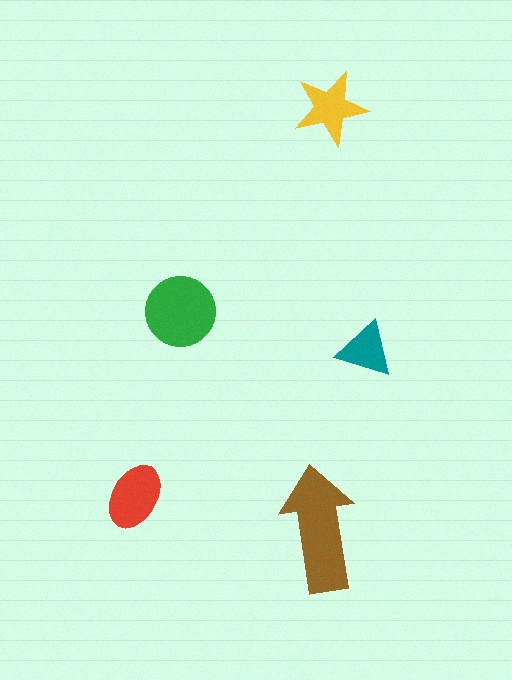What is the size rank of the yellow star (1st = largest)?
4th.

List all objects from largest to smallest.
The brown arrow, the green circle, the red ellipse, the yellow star, the teal triangle.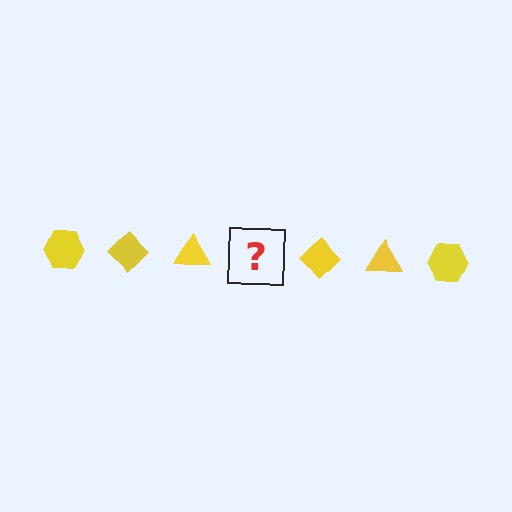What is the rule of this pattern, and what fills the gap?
The rule is that the pattern cycles through hexagon, diamond, triangle shapes in yellow. The gap should be filled with a yellow hexagon.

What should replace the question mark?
The question mark should be replaced with a yellow hexagon.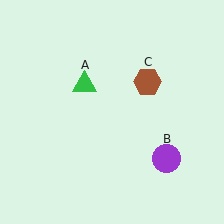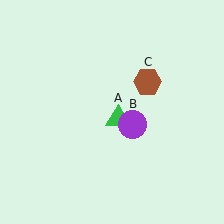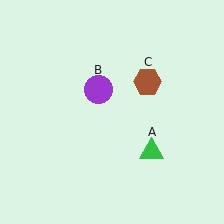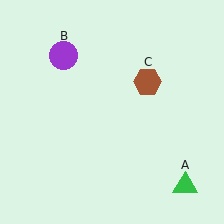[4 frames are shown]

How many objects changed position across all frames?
2 objects changed position: green triangle (object A), purple circle (object B).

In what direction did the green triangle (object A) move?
The green triangle (object A) moved down and to the right.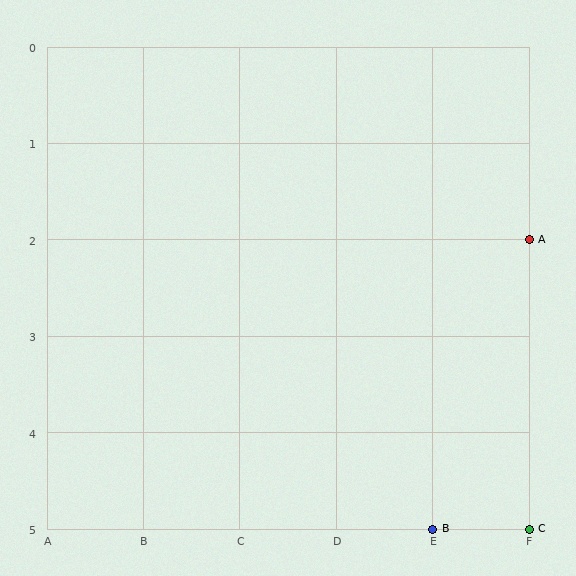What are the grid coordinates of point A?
Point A is at grid coordinates (F, 2).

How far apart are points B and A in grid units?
Points B and A are 1 column and 3 rows apart (about 3.2 grid units diagonally).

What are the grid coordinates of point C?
Point C is at grid coordinates (F, 5).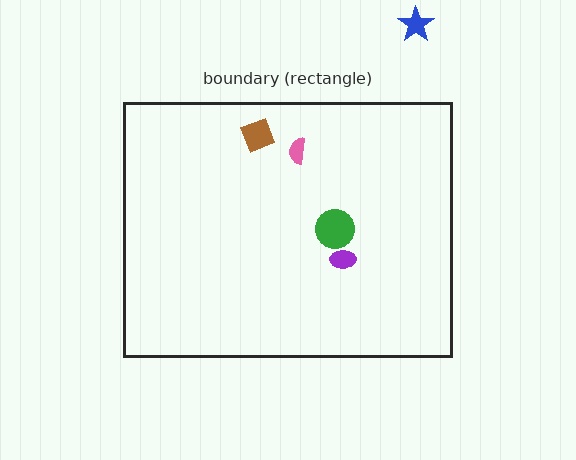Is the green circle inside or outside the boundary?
Inside.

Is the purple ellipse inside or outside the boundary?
Inside.